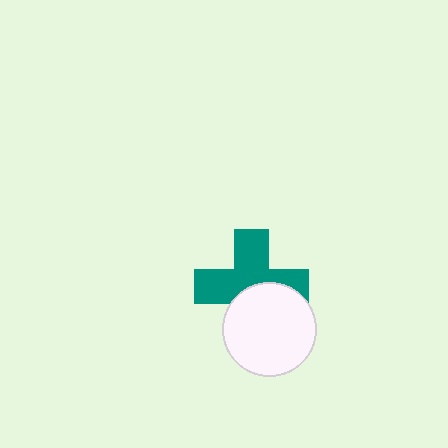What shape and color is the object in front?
The object in front is a white circle.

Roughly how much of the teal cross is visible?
About half of it is visible (roughly 61%).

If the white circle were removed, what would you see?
You would see the complete teal cross.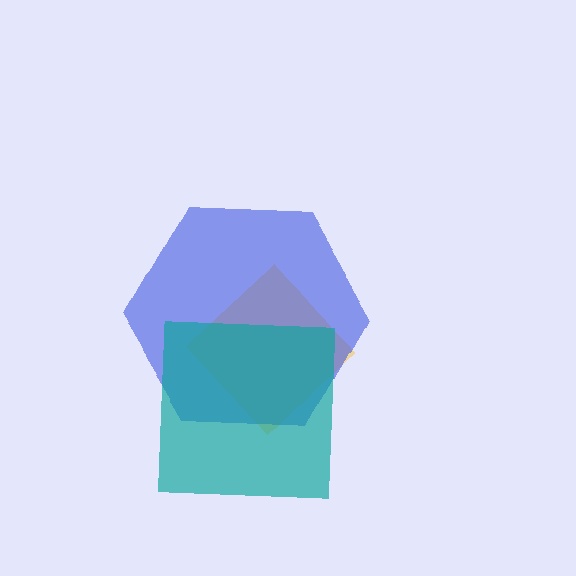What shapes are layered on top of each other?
The layered shapes are: a yellow diamond, a blue hexagon, a teal square.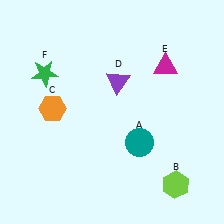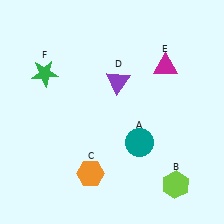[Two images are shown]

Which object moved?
The orange hexagon (C) moved down.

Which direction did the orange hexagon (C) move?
The orange hexagon (C) moved down.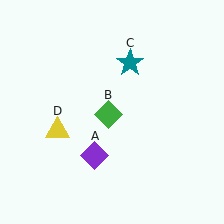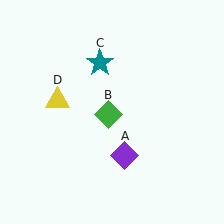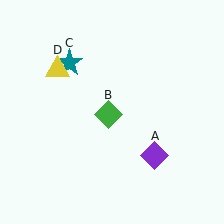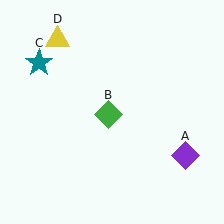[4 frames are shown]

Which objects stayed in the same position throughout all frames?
Green diamond (object B) remained stationary.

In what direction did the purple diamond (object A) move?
The purple diamond (object A) moved right.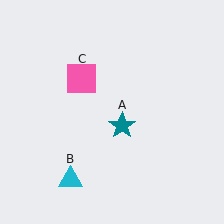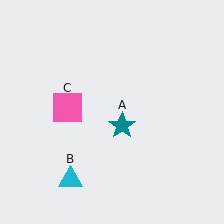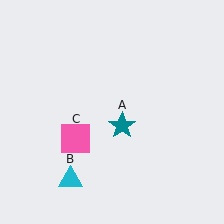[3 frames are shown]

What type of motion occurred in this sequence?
The pink square (object C) rotated counterclockwise around the center of the scene.